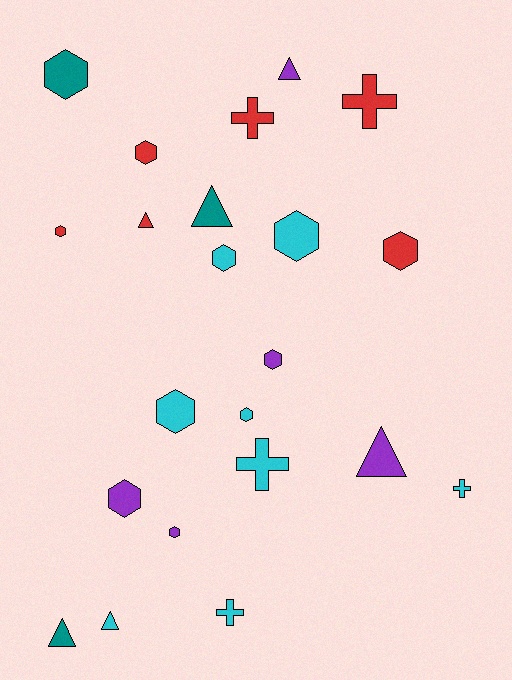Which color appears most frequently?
Cyan, with 8 objects.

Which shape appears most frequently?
Hexagon, with 11 objects.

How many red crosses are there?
There are 2 red crosses.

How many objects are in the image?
There are 22 objects.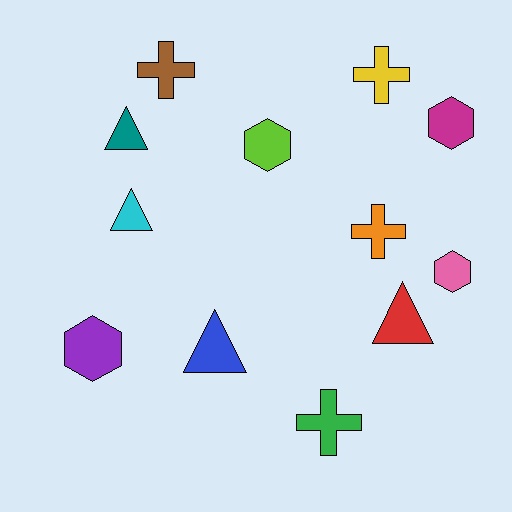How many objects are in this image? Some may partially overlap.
There are 12 objects.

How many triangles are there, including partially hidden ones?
There are 4 triangles.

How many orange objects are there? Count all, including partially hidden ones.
There is 1 orange object.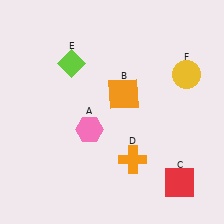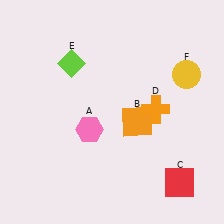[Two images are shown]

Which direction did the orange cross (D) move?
The orange cross (D) moved up.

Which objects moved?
The objects that moved are: the orange square (B), the orange cross (D).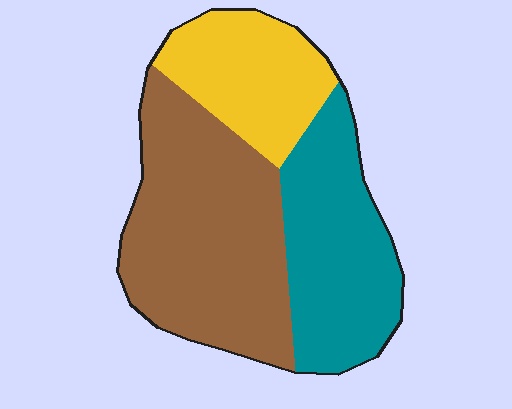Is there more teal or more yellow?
Teal.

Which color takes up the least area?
Yellow, at roughly 25%.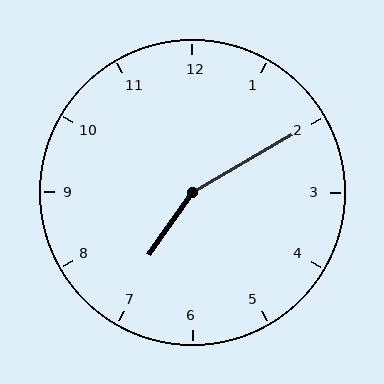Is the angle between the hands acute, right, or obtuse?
It is obtuse.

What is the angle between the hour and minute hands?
Approximately 155 degrees.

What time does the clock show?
7:10.